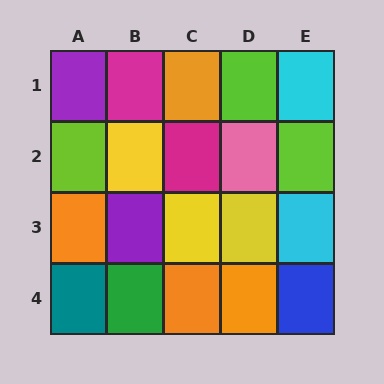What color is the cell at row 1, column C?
Orange.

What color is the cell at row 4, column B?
Green.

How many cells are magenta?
2 cells are magenta.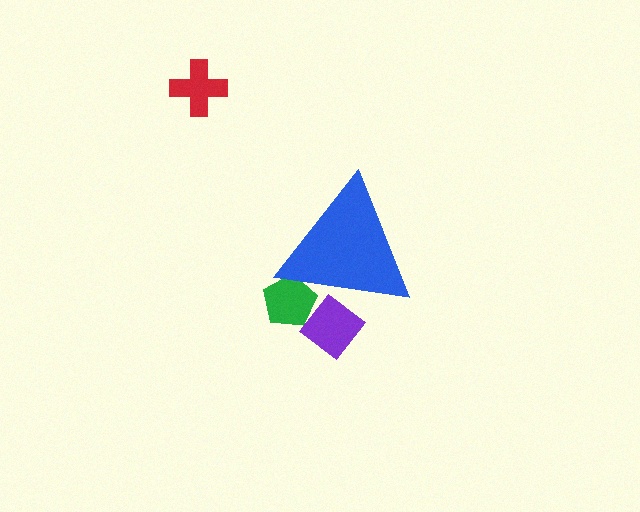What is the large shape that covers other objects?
A blue triangle.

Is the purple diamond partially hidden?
Yes, the purple diamond is partially hidden behind the blue triangle.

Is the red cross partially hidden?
No, the red cross is fully visible.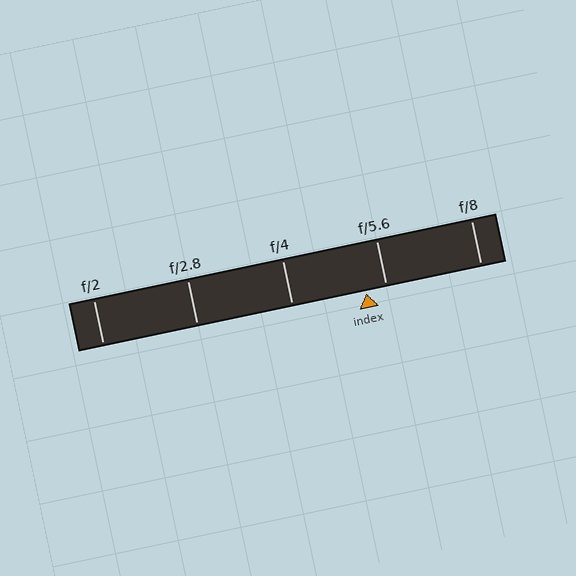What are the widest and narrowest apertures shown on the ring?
The widest aperture shown is f/2 and the narrowest is f/8.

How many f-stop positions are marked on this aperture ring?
There are 5 f-stop positions marked.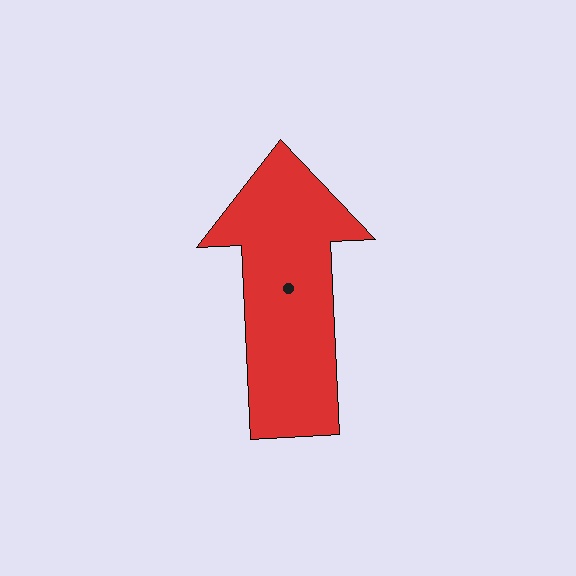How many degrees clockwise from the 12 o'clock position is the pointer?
Approximately 357 degrees.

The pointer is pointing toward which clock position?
Roughly 12 o'clock.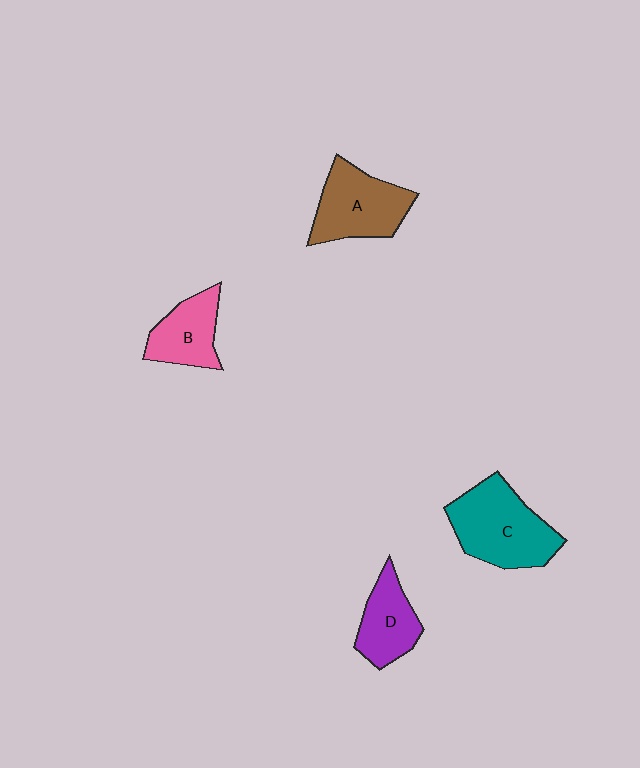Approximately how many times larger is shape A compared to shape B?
Approximately 1.4 times.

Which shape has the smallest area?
Shape D (purple).